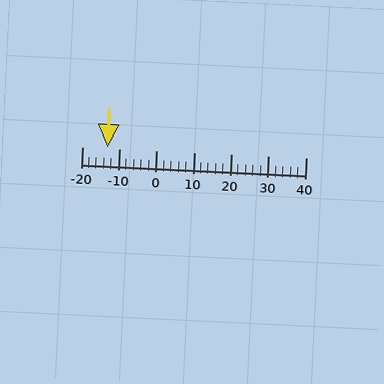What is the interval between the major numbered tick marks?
The major tick marks are spaced 10 units apart.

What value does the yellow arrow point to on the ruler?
The yellow arrow points to approximately -13.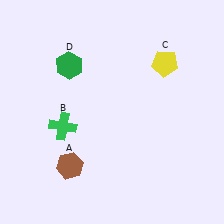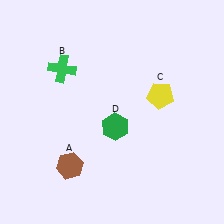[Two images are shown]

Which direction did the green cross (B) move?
The green cross (B) moved up.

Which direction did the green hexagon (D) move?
The green hexagon (D) moved down.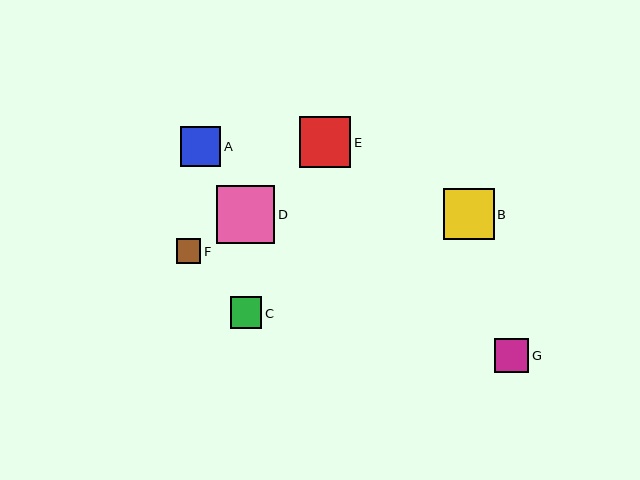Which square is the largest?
Square D is the largest with a size of approximately 58 pixels.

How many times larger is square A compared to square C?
Square A is approximately 1.3 times the size of square C.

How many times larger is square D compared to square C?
Square D is approximately 1.8 times the size of square C.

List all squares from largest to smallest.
From largest to smallest: D, E, B, A, G, C, F.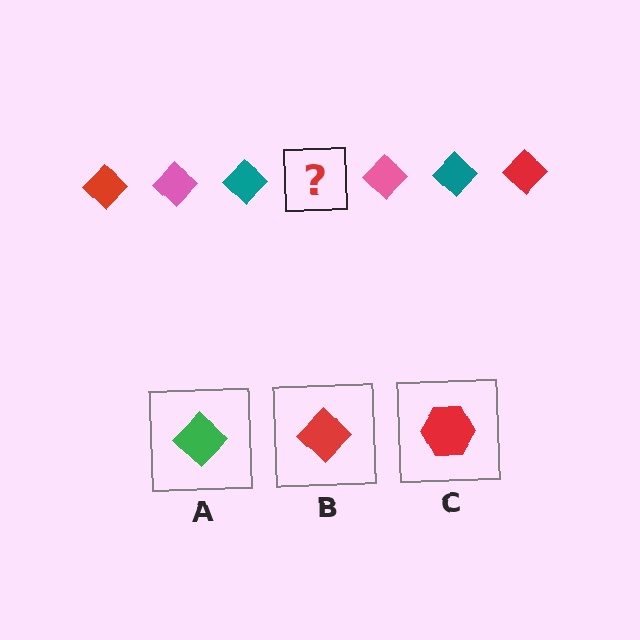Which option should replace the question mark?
Option B.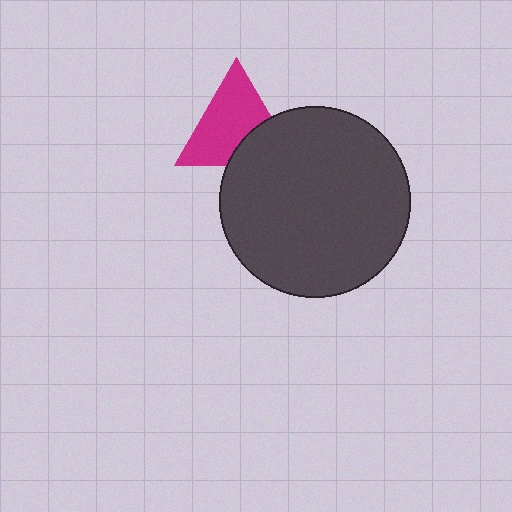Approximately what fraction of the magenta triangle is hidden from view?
Roughly 30% of the magenta triangle is hidden behind the dark gray circle.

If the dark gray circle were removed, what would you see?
You would see the complete magenta triangle.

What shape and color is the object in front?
The object in front is a dark gray circle.